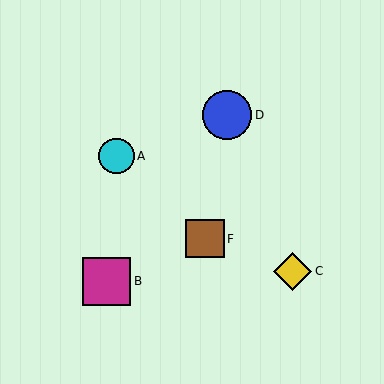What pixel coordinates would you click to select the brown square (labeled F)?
Click at (205, 239) to select the brown square F.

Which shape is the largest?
The blue circle (labeled D) is the largest.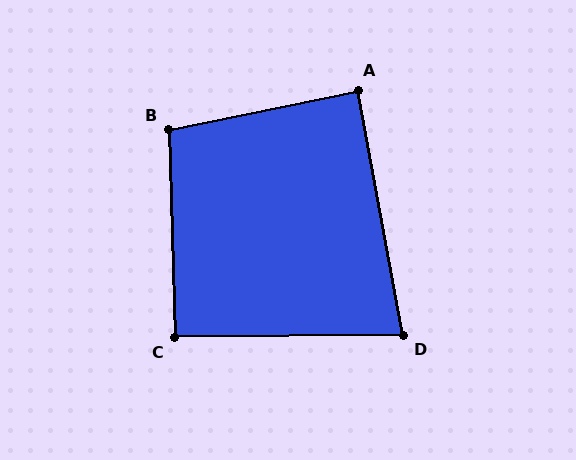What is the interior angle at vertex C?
Approximately 91 degrees (approximately right).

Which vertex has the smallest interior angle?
D, at approximately 80 degrees.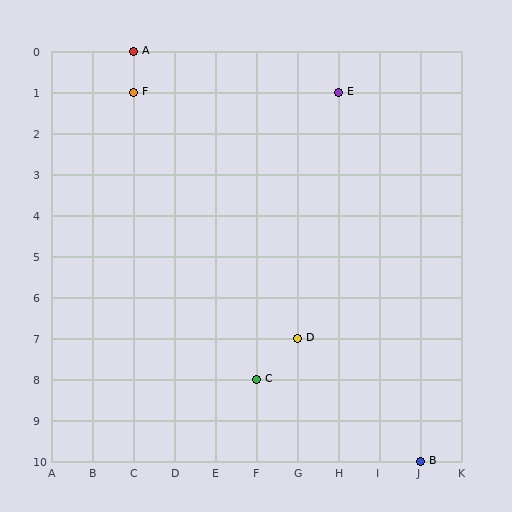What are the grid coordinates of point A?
Point A is at grid coordinates (C, 0).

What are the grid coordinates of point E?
Point E is at grid coordinates (H, 1).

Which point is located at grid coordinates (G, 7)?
Point D is at (G, 7).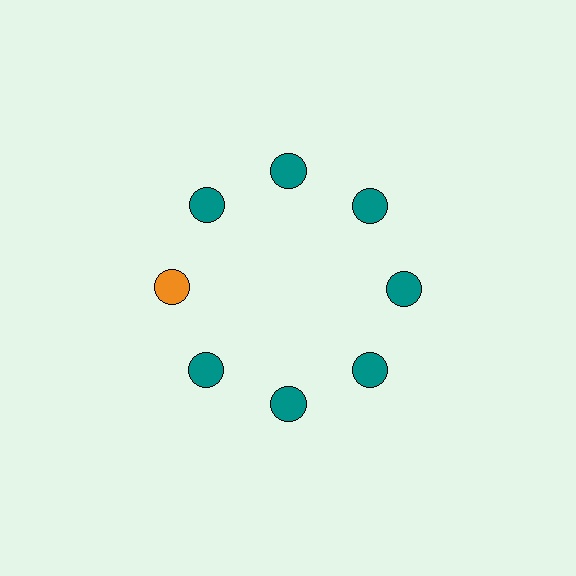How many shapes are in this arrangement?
There are 8 shapes arranged in a ring pattern.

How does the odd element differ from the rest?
It has a different color: orange instead of teal.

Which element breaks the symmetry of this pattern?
The orange circle at roughly the 9 o'clock position breaks the symmetry. All other shapes are teal circles.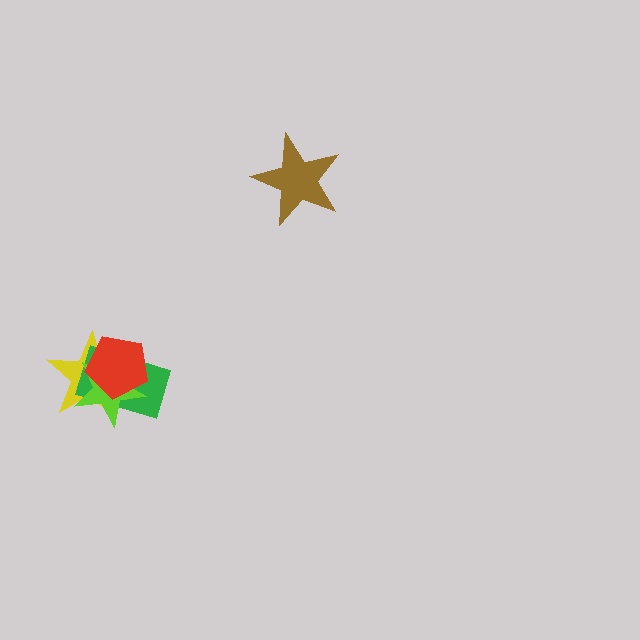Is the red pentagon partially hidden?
No, no other shape covers it.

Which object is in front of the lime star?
The red pentagon is in front of the lime star.